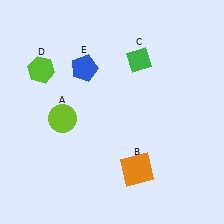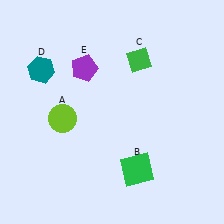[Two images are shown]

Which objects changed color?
B changed from orange to green. D changed from lime to teal. E changed from blue to purple.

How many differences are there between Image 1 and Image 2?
There are 3 differences between the two images.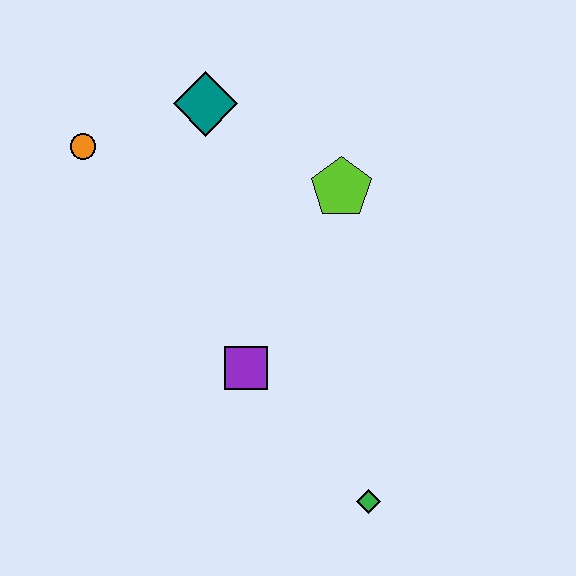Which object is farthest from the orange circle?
The green diamond is farthest from the orange circle.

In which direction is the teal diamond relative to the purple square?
The teal diamond is above the purple square.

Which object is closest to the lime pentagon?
The teal diamond is closest to the lime pentagon.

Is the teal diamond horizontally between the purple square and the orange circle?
Yes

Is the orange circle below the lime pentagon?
No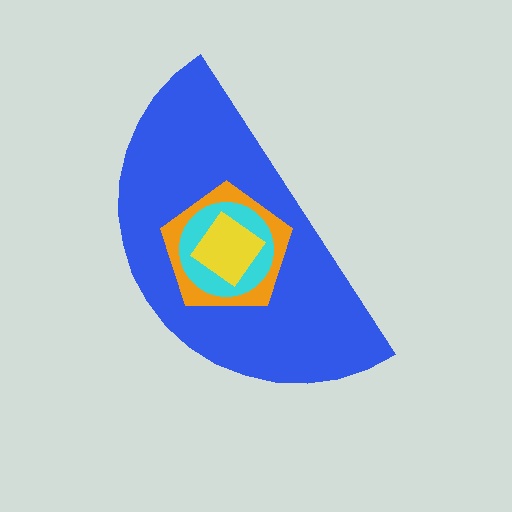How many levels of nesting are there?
4.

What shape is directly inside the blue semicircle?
The orange pentagon.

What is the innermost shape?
The yellow diamond.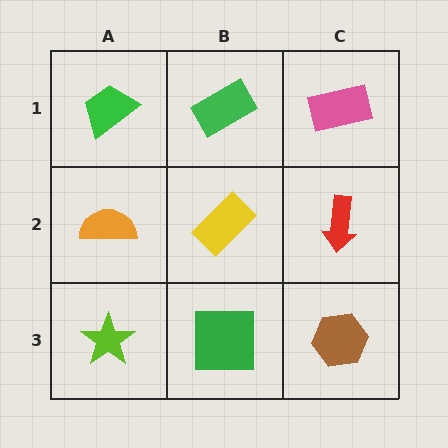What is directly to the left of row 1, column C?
A green rectangle.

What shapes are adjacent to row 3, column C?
A red arrow (row 2, column C), a green square (row 3, column B).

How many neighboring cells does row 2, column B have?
4.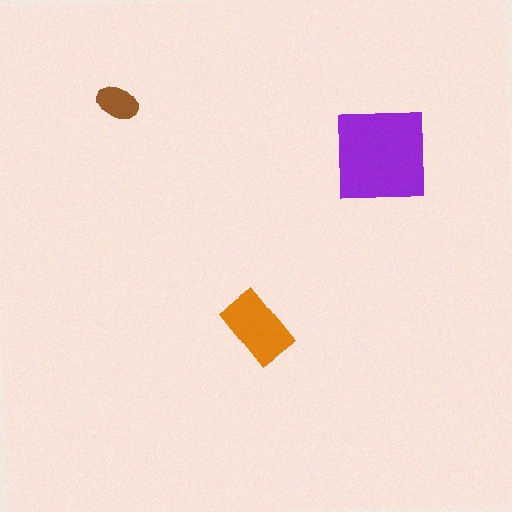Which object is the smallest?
The brown ellipse.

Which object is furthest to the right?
The purple square is rightmost.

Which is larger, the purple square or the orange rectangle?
The purple square.